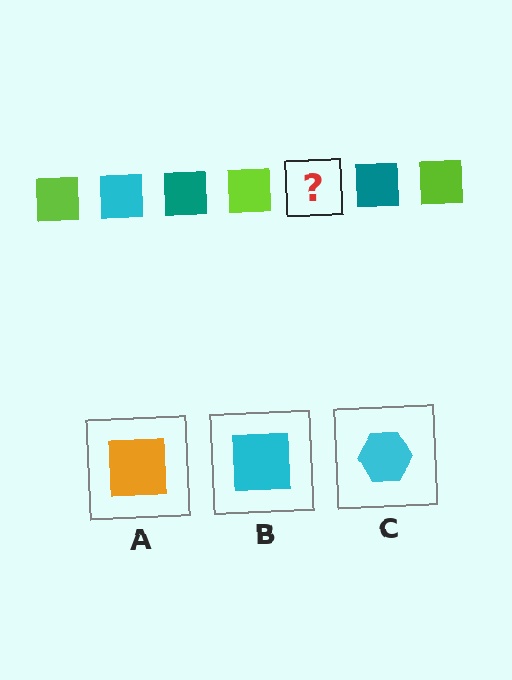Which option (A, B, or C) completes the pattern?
B.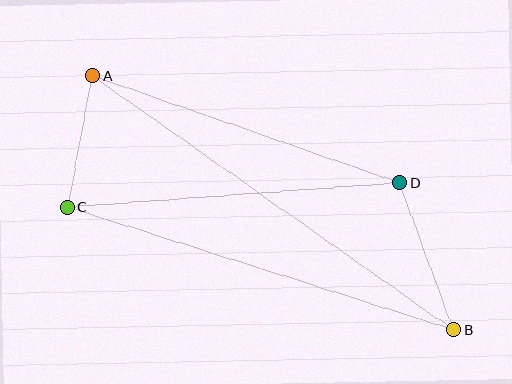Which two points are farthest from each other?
Points A and B are farthest from each other.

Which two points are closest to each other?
Points A and C are closest to each other.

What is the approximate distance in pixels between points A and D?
The distance between A and D is approximately 325 pixels.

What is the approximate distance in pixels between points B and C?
The distance between B and C is approximately 405 pixels.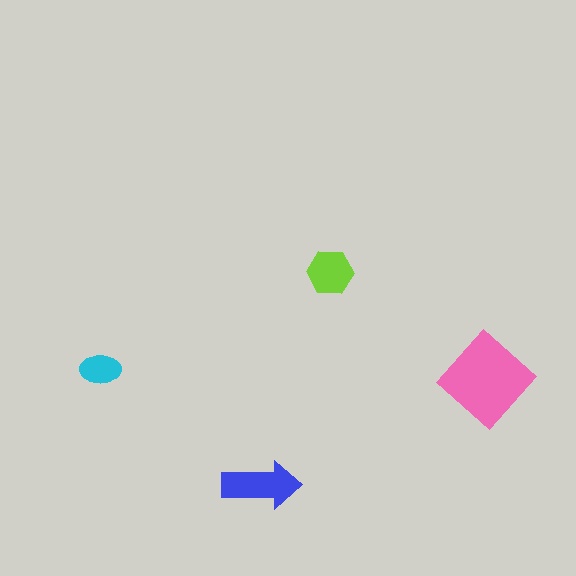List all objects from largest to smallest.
The pink diamond, the blue arrow, the lime hexagon, the cyan ellipse.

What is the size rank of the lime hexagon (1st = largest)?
3rd.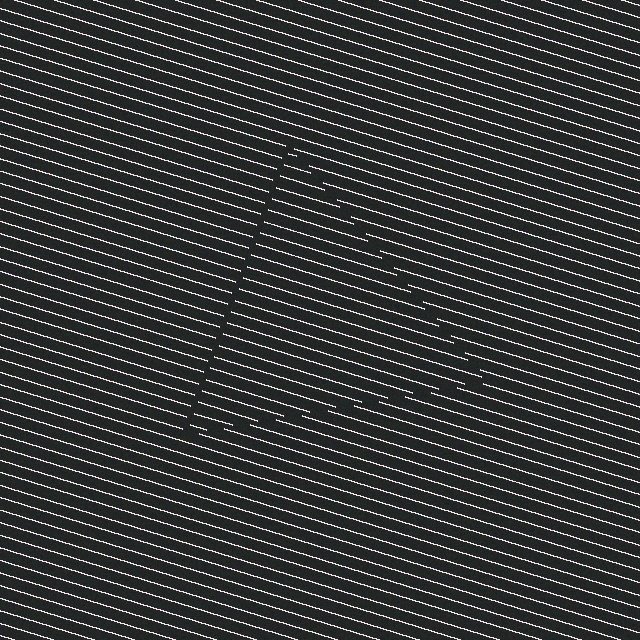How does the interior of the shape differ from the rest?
The interior of the shape contains the same grating, shifted by half a period — the contour is defined by the phase discontinuity where line-ends from the inner and outer gratings abut.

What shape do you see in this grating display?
An illusory triangle. The interior of the shape contains the same grating, shifted by half a period — the contour is defined by the phase discontinuity where line-ends from the inner and outer gratings abut.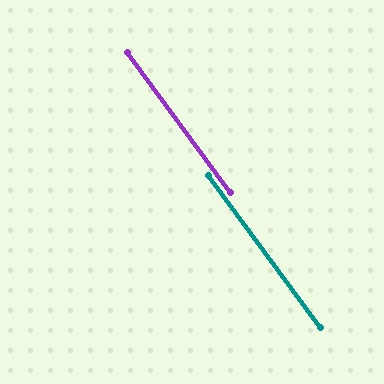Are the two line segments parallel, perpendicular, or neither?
Parallel — their directions differ by only 0.1°.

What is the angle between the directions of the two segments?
Approximately 0 degrees.